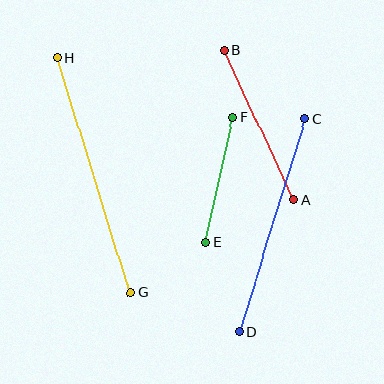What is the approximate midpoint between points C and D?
The midpoint is at approximately (272, 225) pixels.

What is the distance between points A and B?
The distance is approximately 166 pixels.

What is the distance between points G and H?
The distance is approximately 246 pixels.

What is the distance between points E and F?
The distance is approximately 128 pixels.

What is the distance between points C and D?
The distance is approximately 222 pixels.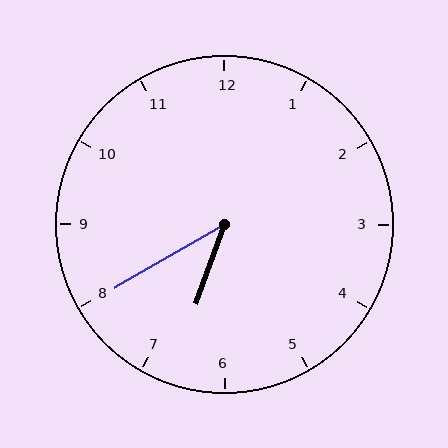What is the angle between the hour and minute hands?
Approximately 40 degrees.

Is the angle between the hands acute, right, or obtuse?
It is acute.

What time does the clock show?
6:40.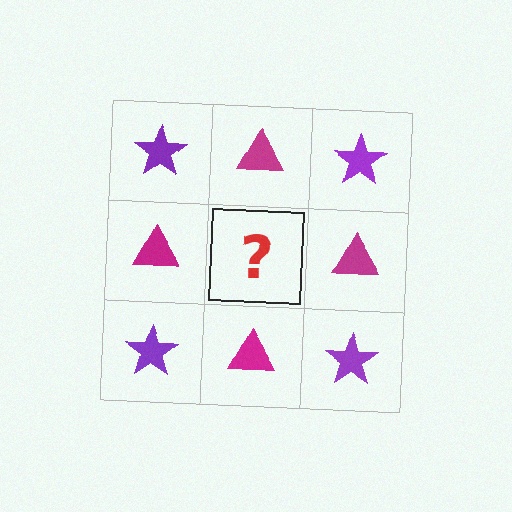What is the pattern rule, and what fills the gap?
The rule is that it alternates purple star and magenta triangle in a checkerboard pattern. The gap should be filled with a purple star.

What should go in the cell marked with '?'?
The missing cell should contain a purple star.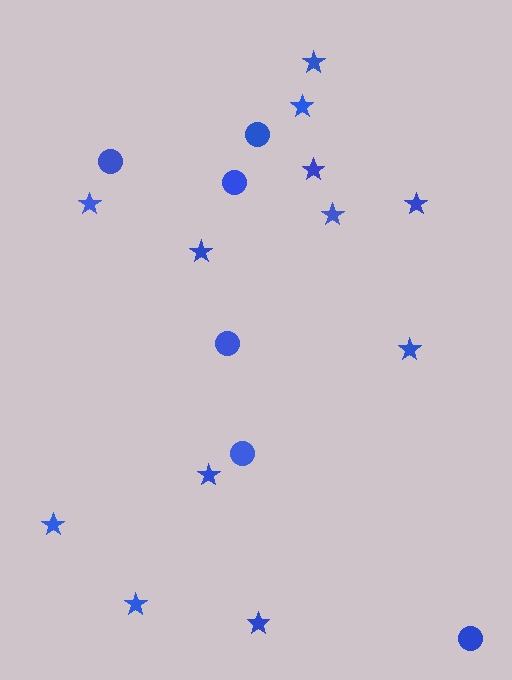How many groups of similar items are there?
There are 2 groups: one group of circles (6) and one group of stars (12).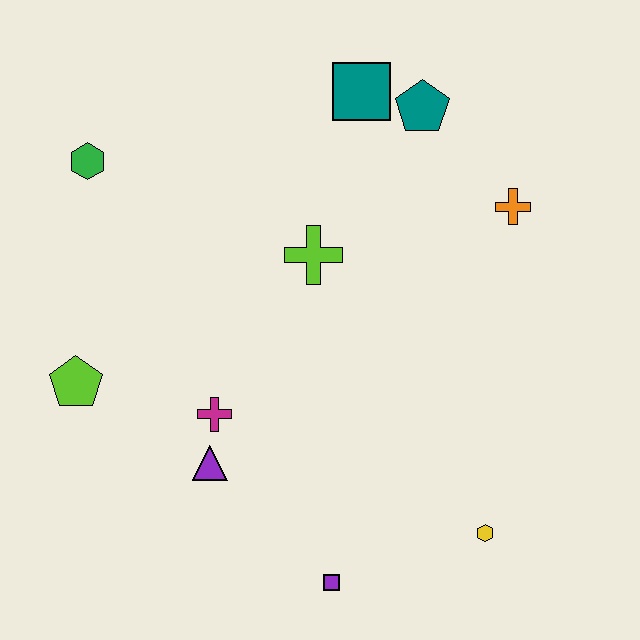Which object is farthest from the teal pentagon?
The purple square is farthest from the teal pentagon.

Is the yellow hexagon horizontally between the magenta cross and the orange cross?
Yes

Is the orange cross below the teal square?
Yes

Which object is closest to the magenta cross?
The purple triangle is closest to the magenta cross.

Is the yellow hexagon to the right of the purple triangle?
Yes